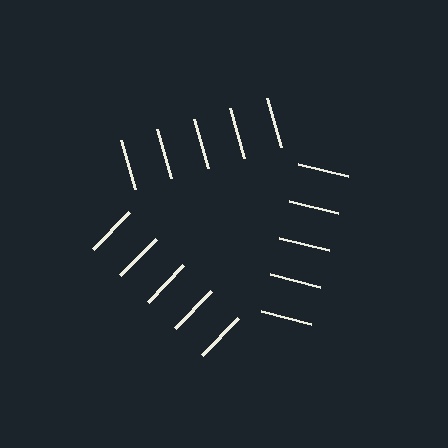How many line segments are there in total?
15 — 5 along each of the 3 edges.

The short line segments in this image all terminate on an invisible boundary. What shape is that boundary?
An illusory triangle — the line segments terminate on its edges but no continuous stroke is drawn.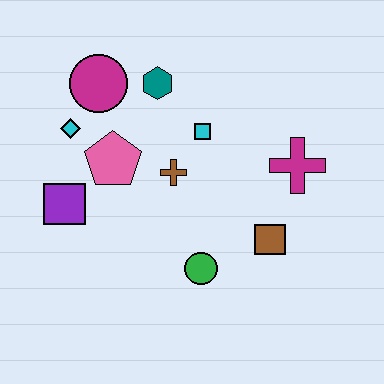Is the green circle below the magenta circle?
Yes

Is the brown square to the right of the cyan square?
Yes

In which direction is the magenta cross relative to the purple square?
The magenta cross is to the right of the purple square.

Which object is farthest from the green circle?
The magenta circle is farthest from the green circle.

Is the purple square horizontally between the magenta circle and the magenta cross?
No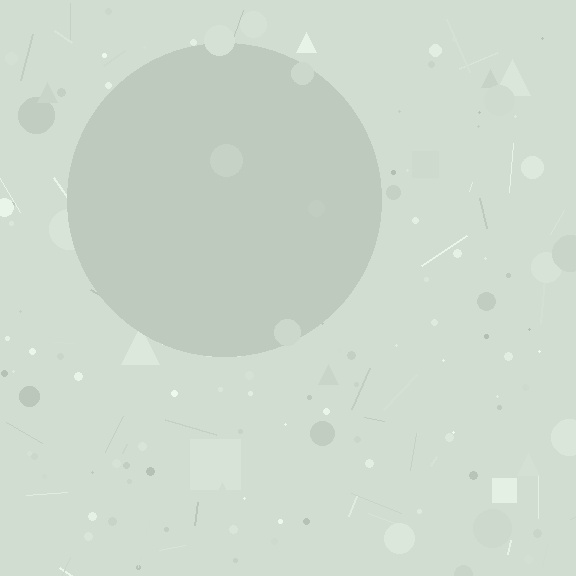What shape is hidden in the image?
A circle is hidden in the image.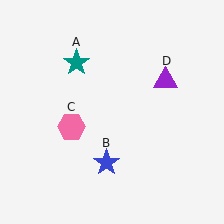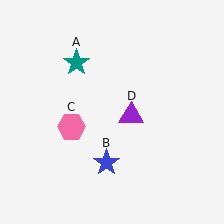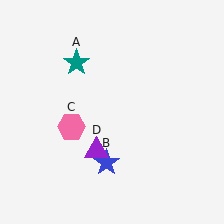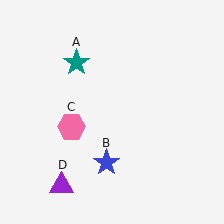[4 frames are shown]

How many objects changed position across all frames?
1 object changed position: purple triangle (object D).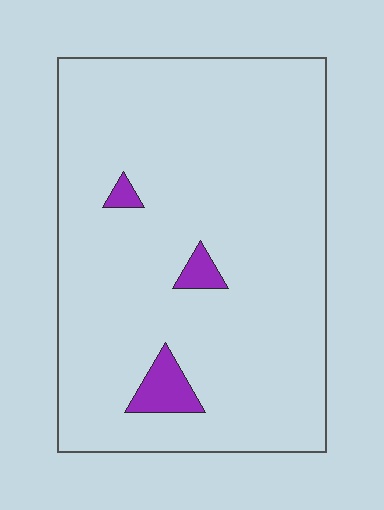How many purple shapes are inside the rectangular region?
3.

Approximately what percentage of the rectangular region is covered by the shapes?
Approximately 5%.